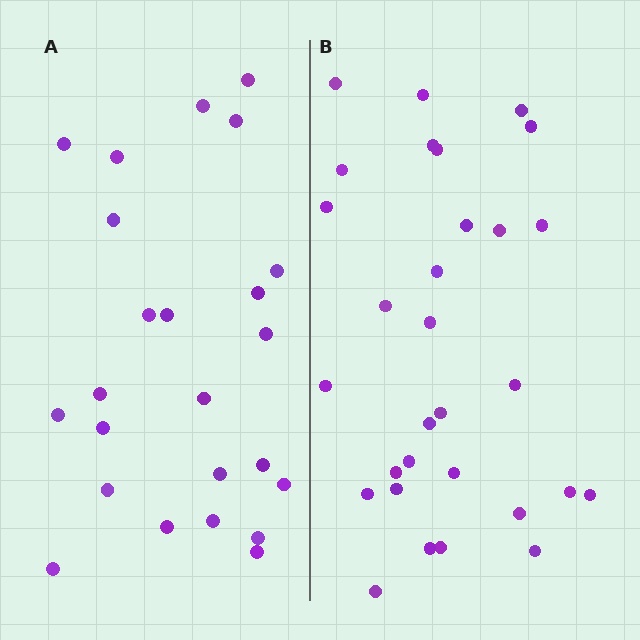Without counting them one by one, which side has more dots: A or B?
Region B (the right region) has more dots.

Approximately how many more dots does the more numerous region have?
Region B has about 6 more dots than region A.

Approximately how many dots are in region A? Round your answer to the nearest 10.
About 20 dots. (The exact count is 24, which rounds to 20.)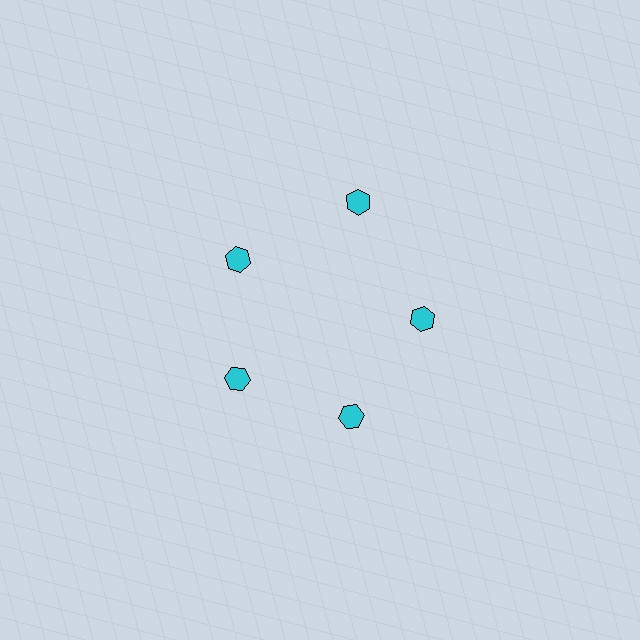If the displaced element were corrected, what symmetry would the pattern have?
It would have 5-fold rotational symmetry — the pattern would map onto itself every 72 degrees.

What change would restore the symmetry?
The symmetry would be restored by moving it inward, back onto the ring so that all 5 hexagons sit at equal angles and equal distance from the center.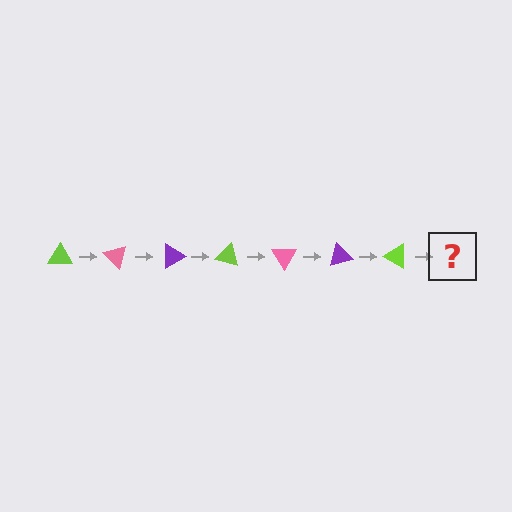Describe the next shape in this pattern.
It should be a pink triangle, rotated 315 degrees from the start.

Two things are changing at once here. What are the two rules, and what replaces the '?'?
The two rules are that it rotates 45 degrees each step and the color cycles through lime, pink, and purple. The '?' should be a pink triangle, rotated 315 degrees from the start.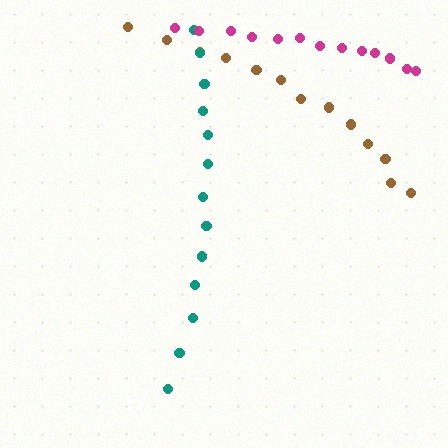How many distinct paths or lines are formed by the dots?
There are 3 distinct paths.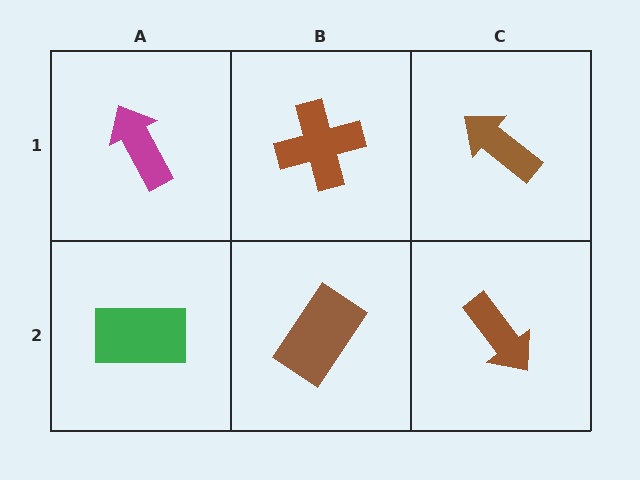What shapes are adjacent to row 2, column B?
A brown cross (row 1, column B), a green rectangle (row 2, column A), a brown arrow (row 2, column C).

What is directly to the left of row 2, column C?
A brown rectangle.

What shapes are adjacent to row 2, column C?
A brown arrow (row 1, column C), a brown rectangle (row 2, column B).